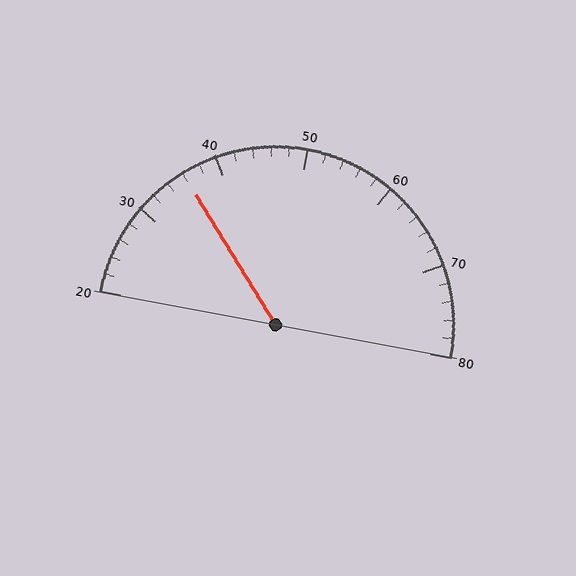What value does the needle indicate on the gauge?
The needle indicates approximately 36.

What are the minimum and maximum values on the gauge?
The gauge ranges from 20 to 80.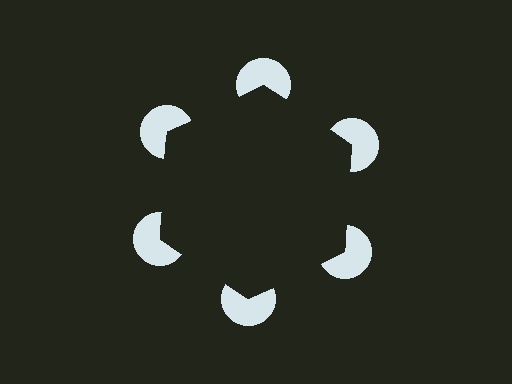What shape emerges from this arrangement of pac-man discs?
An illusory hexagon — its edges are inferred from the aligned wedge cuts in the pac-man discs, not physically drawn.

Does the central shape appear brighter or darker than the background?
It typically appears slightly darker than the background, even though no actual brightness change is drawn.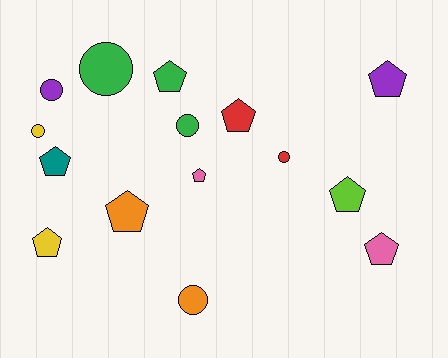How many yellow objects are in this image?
There are 2 yellow objects.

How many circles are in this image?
There are 6 circles.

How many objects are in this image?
There are 15 objects.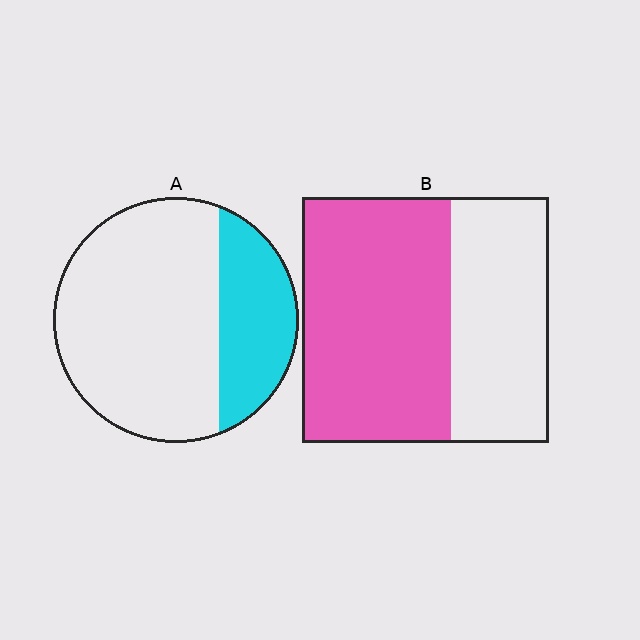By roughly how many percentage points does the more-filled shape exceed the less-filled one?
By roughly 30 percentage points (B over A).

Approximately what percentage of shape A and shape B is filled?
A is approximately 30% and B is approximately 60%.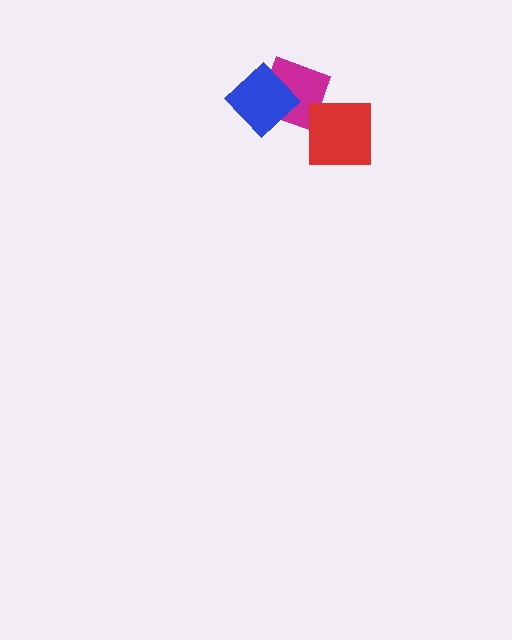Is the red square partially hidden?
No, no other shape covers it.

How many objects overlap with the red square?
1 object overlaps with the red square.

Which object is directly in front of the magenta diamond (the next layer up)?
The blue diamond is directly in front of the magenta diamond.